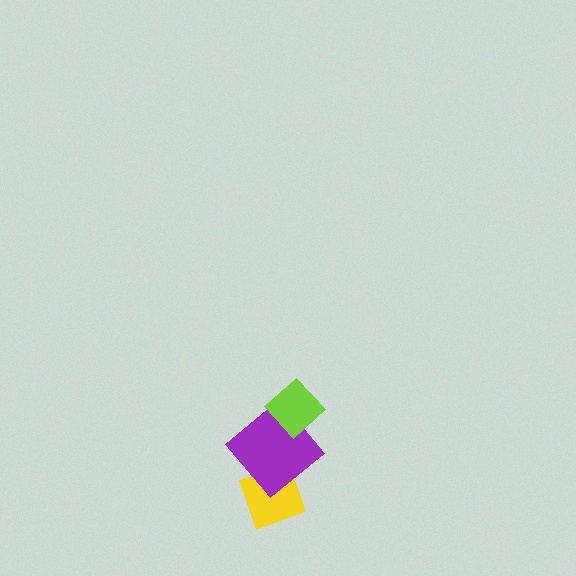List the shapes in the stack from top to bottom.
From top to bottom: the lime diamond, the purple diamond, the yellow diamond.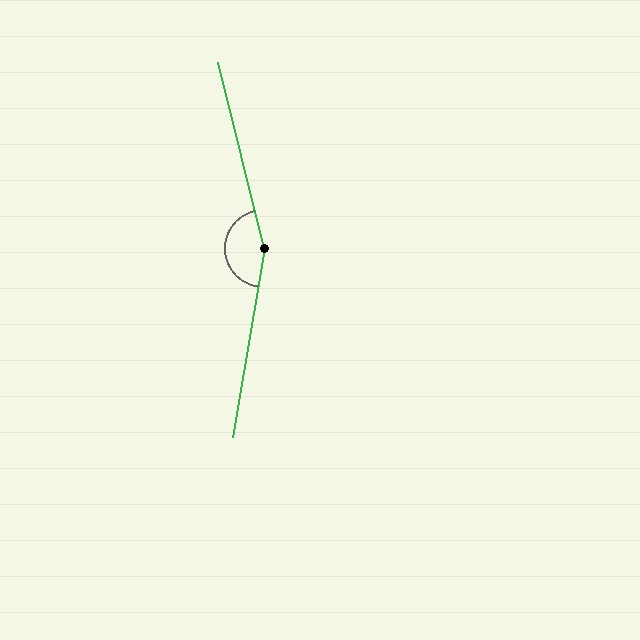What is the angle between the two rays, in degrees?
Approximately 157 degrees.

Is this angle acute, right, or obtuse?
It is obtuse.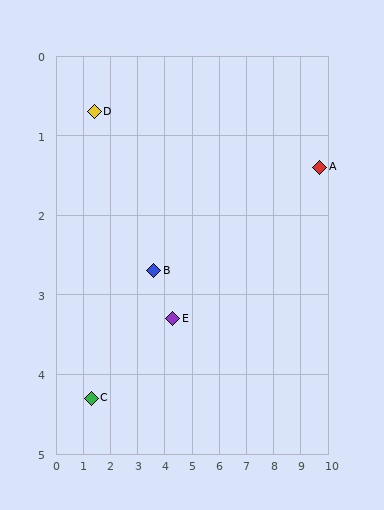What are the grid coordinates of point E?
Point E is at approximately (4.3, 3.3).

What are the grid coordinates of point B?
Point B is at approximately (3.6, 2.7).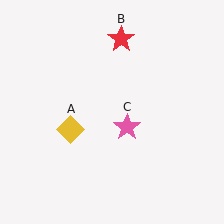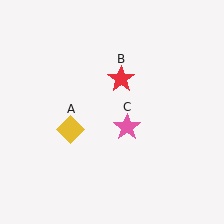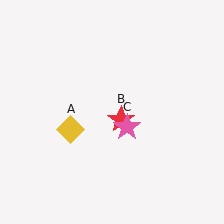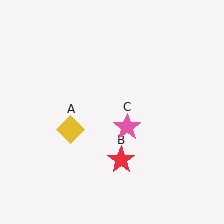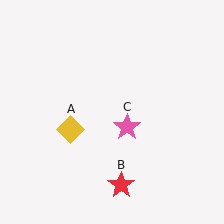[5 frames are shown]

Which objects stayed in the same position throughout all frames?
Yellow diamond (object A) and pink star (object C) remained stationary.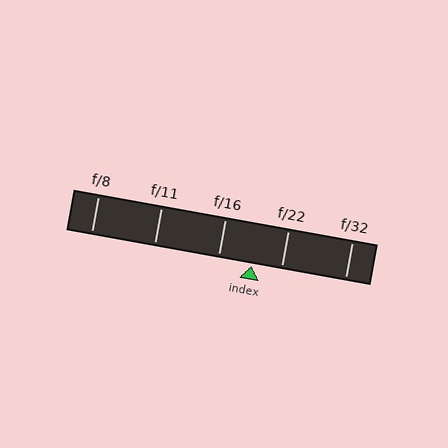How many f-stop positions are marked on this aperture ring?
There are 5 f-stop positions marked.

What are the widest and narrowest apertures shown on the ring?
The widest aperture shown is f/8 and the narrowest is f/32.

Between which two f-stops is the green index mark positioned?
The index mark is between f/16 and f/22.